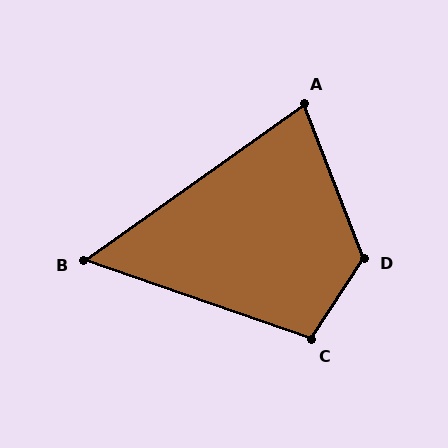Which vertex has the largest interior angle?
D, at approximately 125 degrees.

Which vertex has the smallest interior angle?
B, at approximately 55 degrees.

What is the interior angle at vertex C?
Approximately 104 degrees (obtuse).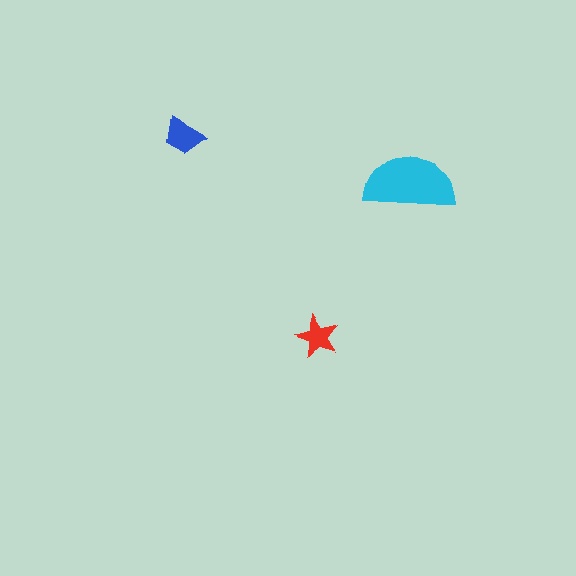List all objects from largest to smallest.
The cyan semicircle, the blue trapezoid, the red star.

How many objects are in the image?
There are 3 objects in the image.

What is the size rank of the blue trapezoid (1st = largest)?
2nd.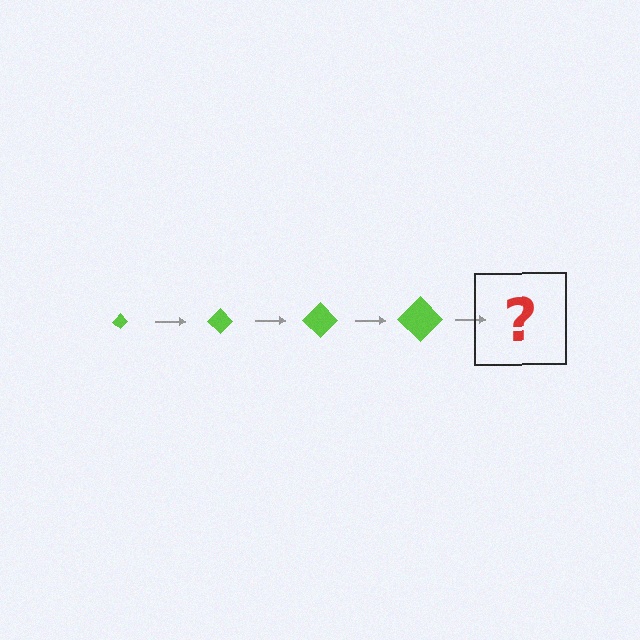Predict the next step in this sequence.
The next step is a lime diamond, larger than the previous one.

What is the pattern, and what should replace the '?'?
The pattern is that the diamond gets progressively larger each step. The '?' should be a lime diamond, larger than the previous one.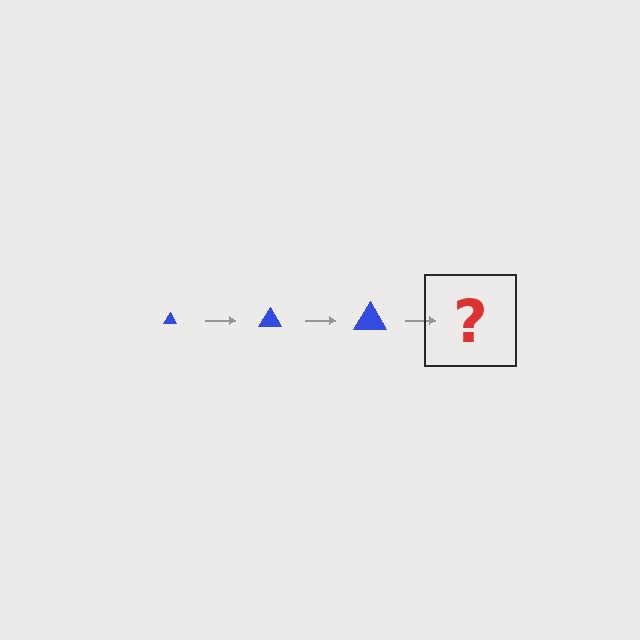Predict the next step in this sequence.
The next step is a blue triangle, larger than the previous one.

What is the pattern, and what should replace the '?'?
The pattern is that the triangle gets progressively larger each step. The '?' should be a blue triangle, larger than the previous one.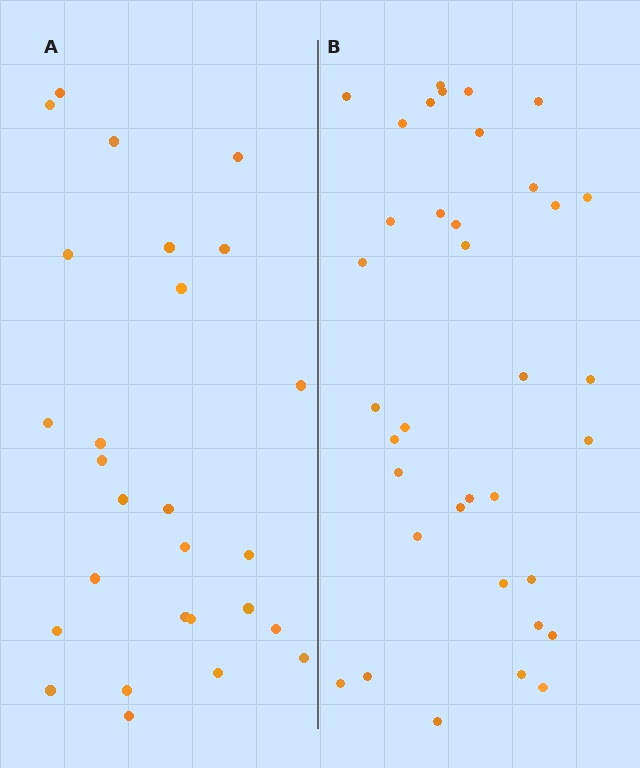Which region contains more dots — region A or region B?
Region B (the right region) has more dots.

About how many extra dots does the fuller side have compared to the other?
Region B has roughly 8 or so more dots than region A.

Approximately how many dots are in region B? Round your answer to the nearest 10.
About 40 dots. (The exact count is 36, which rounds to 40.)